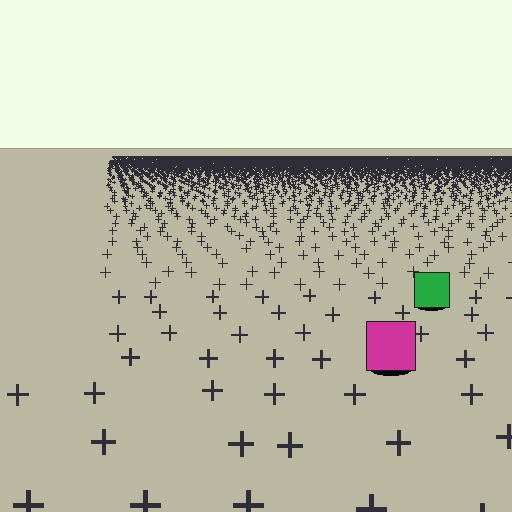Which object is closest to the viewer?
The magenta square is closest. The texture marks near it are larger and more spread out.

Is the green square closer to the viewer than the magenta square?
No. The magenta square is closer — you can tell from the texture gradient: the ground texture is coarser near it.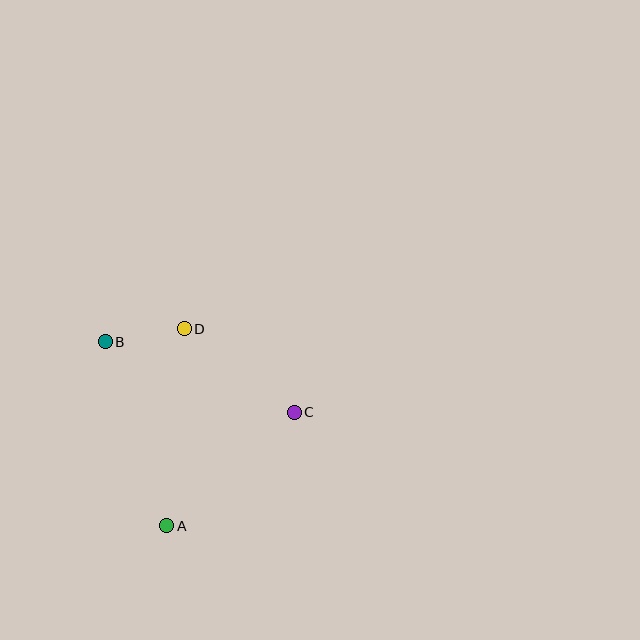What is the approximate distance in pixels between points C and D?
The distance between C and D is approximately 138 pixels.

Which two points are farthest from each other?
Points B and C are farthest from each other.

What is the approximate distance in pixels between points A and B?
The distance between A and B is approximately 194 pixels.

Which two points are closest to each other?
Points B and D are closest to each other.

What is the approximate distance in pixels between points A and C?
The distance between A and C is approximately 171 pixels.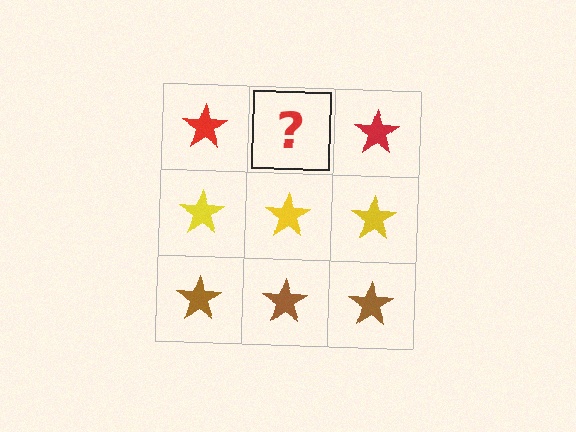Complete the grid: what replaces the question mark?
The question mark should be replaced with a red star.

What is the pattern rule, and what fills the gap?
The rule is that each row has a consistent color. The gap should be filled with a red star.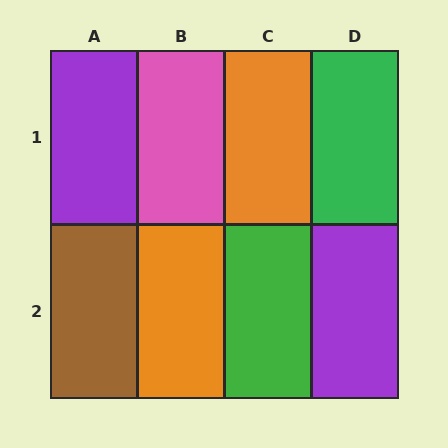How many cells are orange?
2 cells are orange.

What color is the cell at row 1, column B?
Pink.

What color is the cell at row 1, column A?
Purple.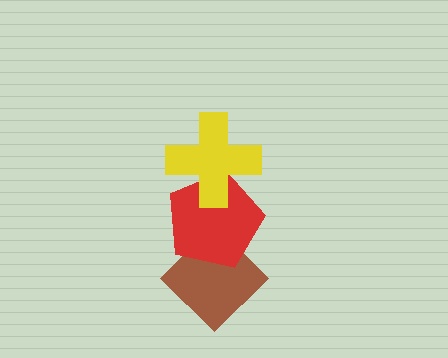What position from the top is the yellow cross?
The yellow cross is 1st from the top.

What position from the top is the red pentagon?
The red pentagon is 2nd from the top.